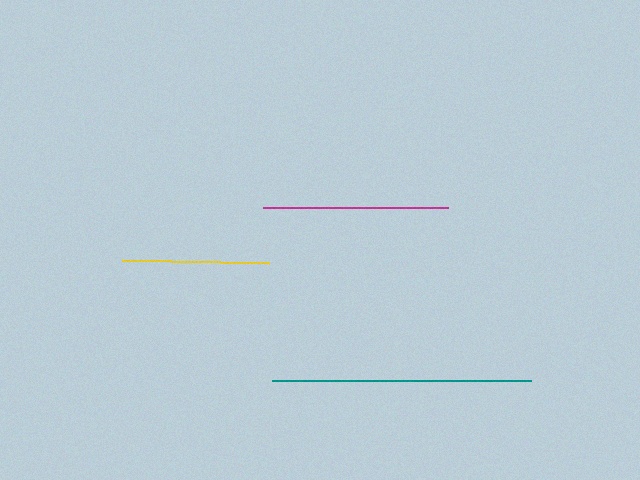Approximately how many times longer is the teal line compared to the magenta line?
The teal line is approximately 1.4 times the length of the magenta line.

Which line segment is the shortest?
The yellow line is the shortest at approximately 147 pixels.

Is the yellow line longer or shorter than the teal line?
The teal line is longer than the yellow line.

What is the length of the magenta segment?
The magenta segment is approximately 185 pixels long.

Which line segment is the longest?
The teal line is the longest at approximately 259 pixels.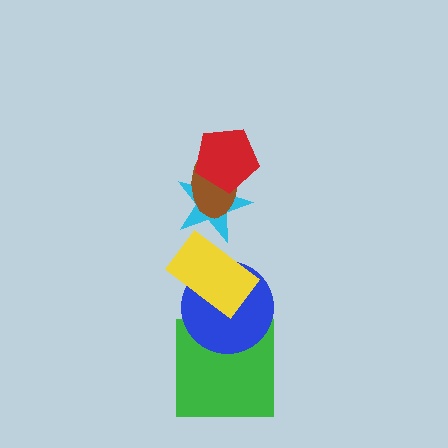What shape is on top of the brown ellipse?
The red pentagon is on top of the brown ellipse.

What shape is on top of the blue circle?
The yellow rectangle is on top of the blue circle.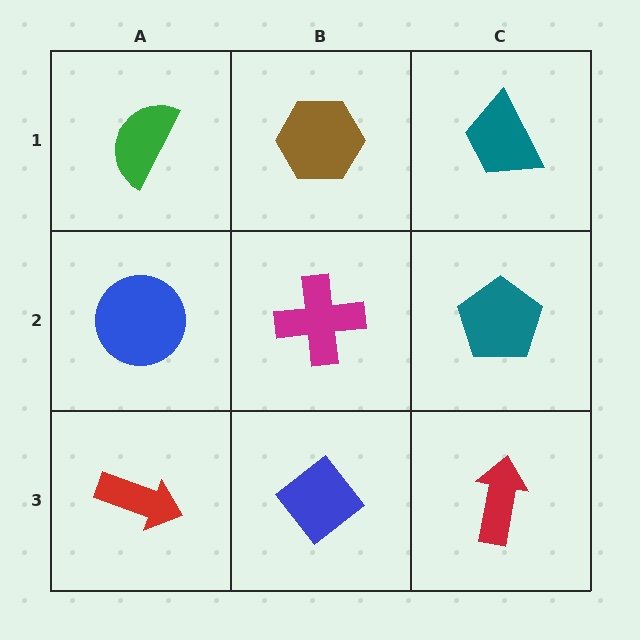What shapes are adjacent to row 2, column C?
A teal trapezoid (row 1, column C), a red arrow (row 3, column C), a magenta cross (row 2, column B).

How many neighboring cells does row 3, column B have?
3.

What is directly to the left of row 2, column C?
A magenta cross.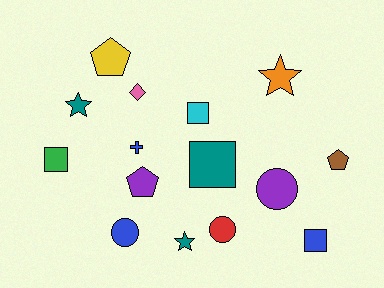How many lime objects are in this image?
There are no lime objects.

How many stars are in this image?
There are 3 stars.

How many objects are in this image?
There are 15 objects.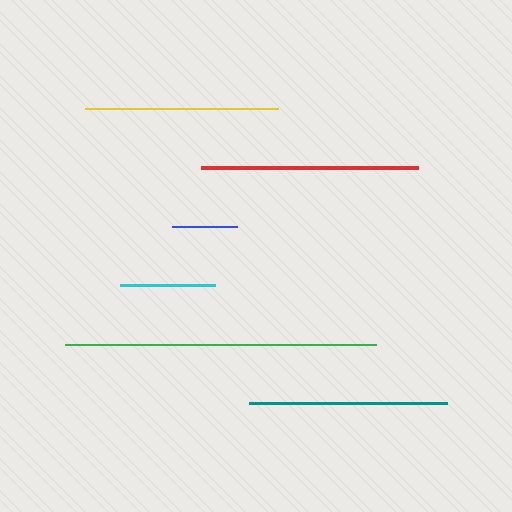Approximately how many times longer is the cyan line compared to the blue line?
The cyan line is approximately 1.5 times the length of the blue line.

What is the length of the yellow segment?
The yellow segment is approximately 194 pixels long.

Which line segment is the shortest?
The blue line is the shortest at approximately 64 pixels.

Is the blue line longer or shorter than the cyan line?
The cyan line is longer than the blue line.